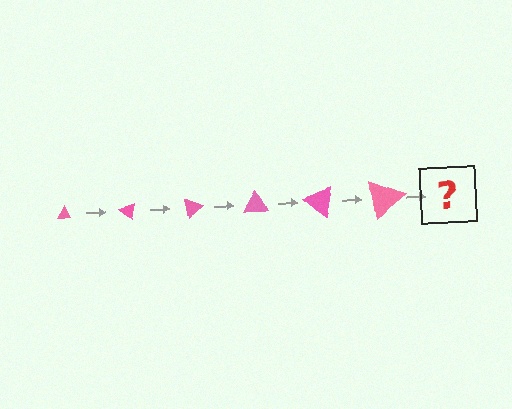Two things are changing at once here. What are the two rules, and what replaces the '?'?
The two rules are that the triangle grows larger each step and it rotates 40 degrees each step. The '?' should be a triangle, larger than the previous one and rotated 240 degrees from the start.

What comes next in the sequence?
The next element should be a triangle, larger than the previous one and rotated 240 degrees from the start.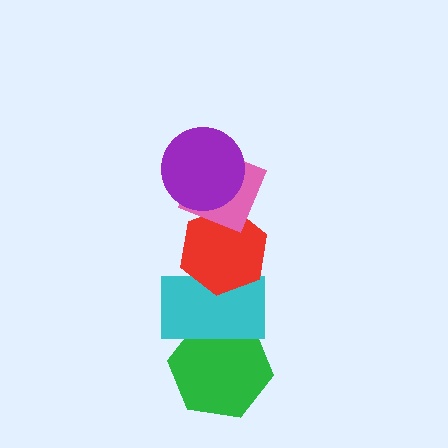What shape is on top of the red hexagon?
The pink diamond is on top of the red hexagon.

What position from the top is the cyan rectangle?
The cyan rectangle is 4th from the top.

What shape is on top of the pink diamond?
The purple circle is on top of the pink diamond.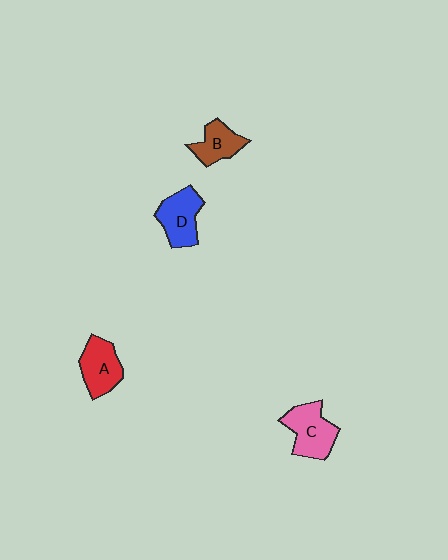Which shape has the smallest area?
Shape B (brown).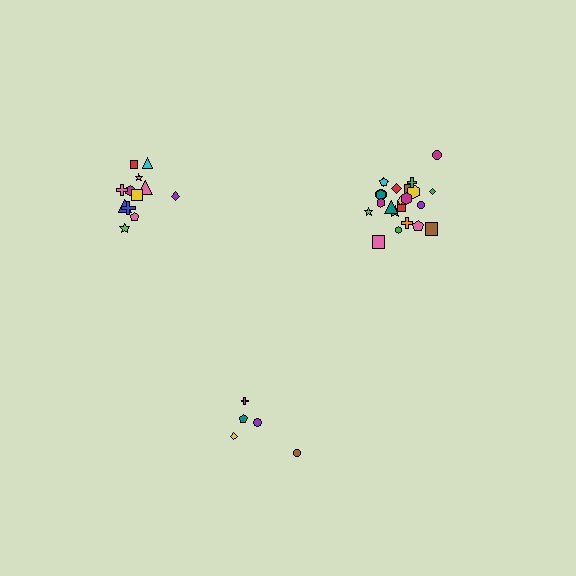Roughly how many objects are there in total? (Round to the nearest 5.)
Roughly 40 objects in total.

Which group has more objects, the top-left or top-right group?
The top-right group.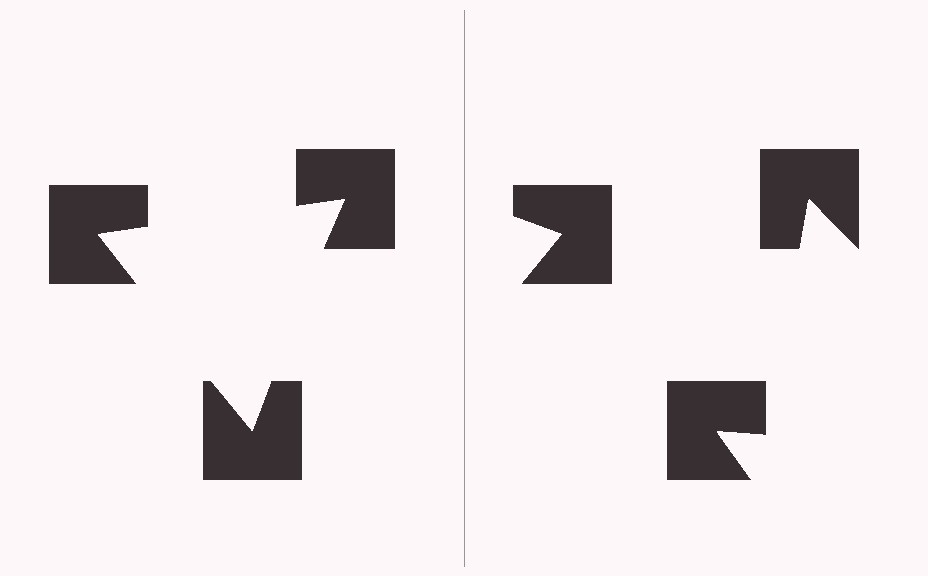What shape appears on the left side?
An illusory triangle.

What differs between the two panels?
The notched squares are positioned identically on both sides; only the wedge orientations differ. On the left they align to a triangle; on the right they are misaligned.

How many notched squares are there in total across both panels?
6 — 3 on each side.